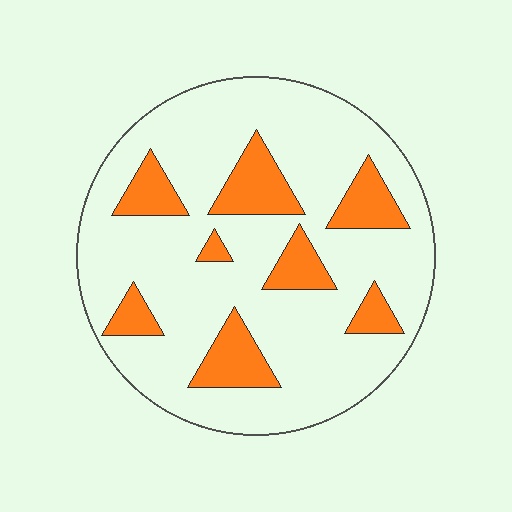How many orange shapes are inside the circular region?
8.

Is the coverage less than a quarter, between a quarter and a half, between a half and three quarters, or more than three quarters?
Less than a quarter.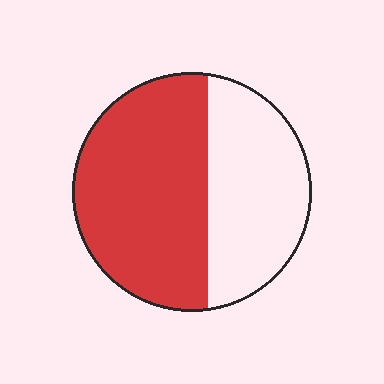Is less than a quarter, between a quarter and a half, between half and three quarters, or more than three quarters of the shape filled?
Between half and three quarters.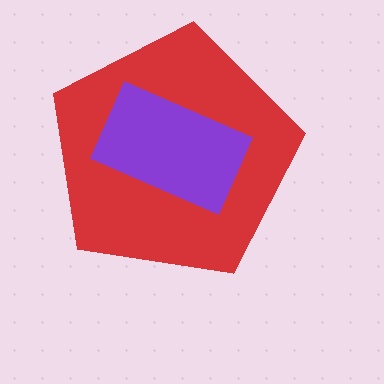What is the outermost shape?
The red pentagon.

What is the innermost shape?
The purple rectangle.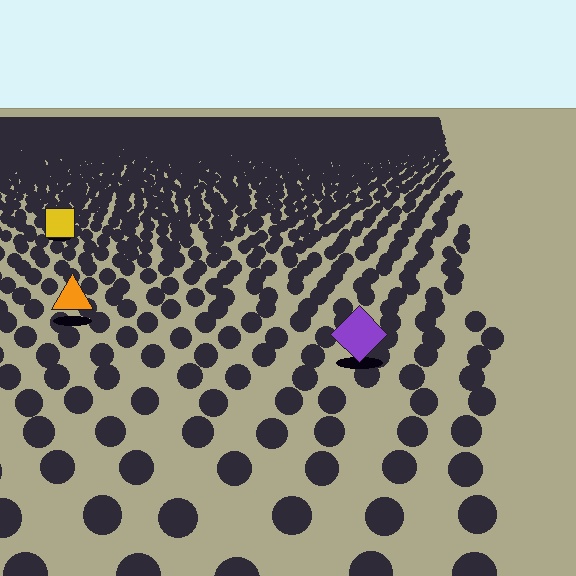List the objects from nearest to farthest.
From nearest to farthest: the purple diamond, the orange triangle, the yellow square.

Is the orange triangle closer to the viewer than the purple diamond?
No. The purple diamond is closer — you can tell from the texture gradient: the ground texture is coarser near it.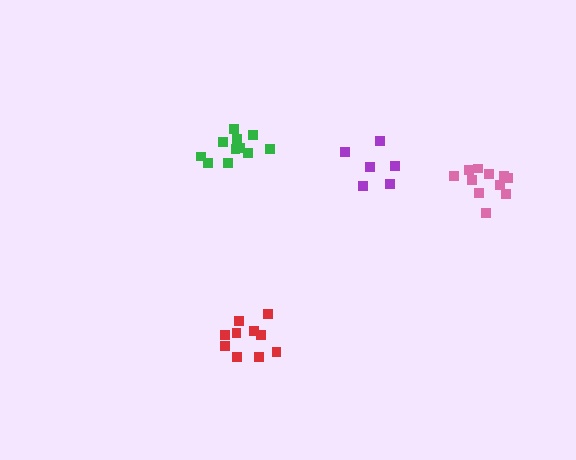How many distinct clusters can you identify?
There are 4 distinct clusters.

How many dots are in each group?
Group 1: 10 dots, Group 2: 6 dots, Group 3: 11 dots, Group 4: 11 dots (38 total).